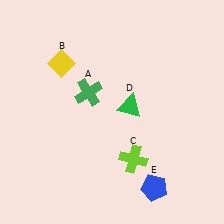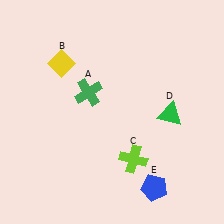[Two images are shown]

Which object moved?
The green triangle (D) moved right.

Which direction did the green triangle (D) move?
The green triangle (D) moved right.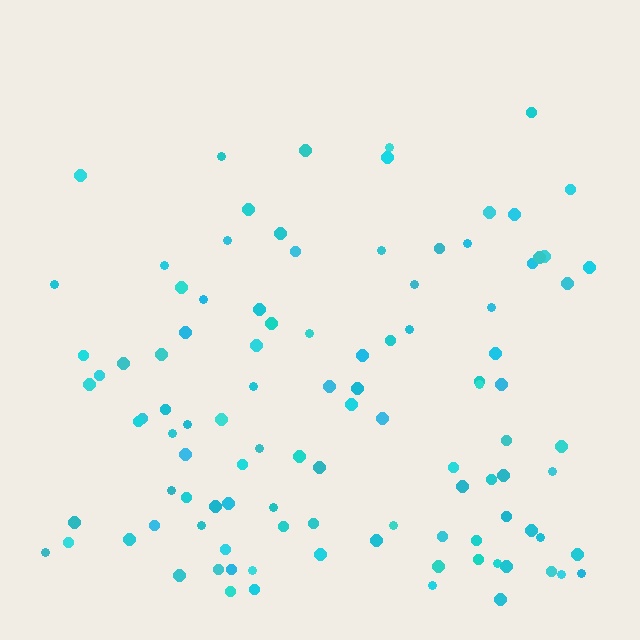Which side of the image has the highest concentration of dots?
The bottom.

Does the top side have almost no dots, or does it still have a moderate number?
Still a moderate number, just noticeably fewer than the bottom.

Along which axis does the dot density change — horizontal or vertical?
Vertical.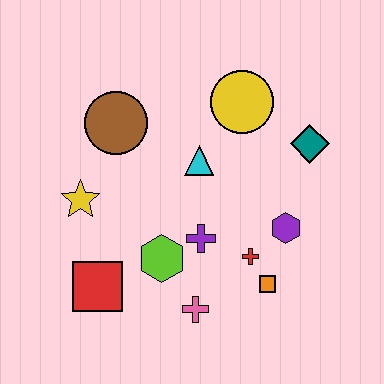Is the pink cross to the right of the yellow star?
Yes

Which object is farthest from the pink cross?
The yellow circle is farthest from the pink cross.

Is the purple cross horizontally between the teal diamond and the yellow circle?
No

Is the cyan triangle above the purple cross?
Yes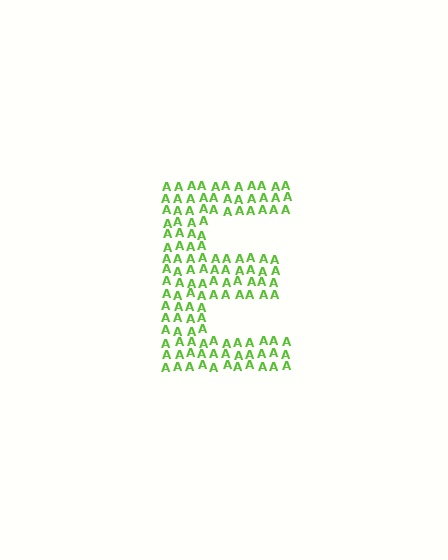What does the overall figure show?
The overall figure shows the letter E.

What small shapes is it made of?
It is made of small letter A's.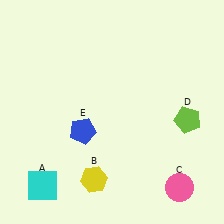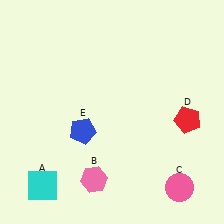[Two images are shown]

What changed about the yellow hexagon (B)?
In Image 1, B is yellow. In Image 2, it changed to pink.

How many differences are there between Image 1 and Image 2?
There are 2 differences between the two images.